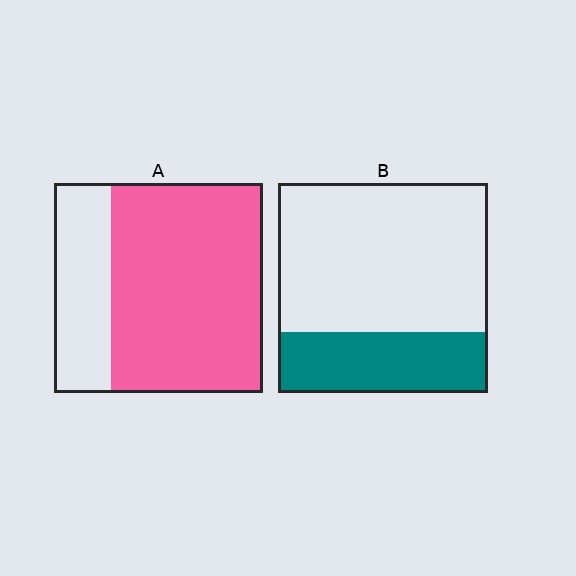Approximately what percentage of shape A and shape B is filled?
A is approximately 75% and B is approximately 30%.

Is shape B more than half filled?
No.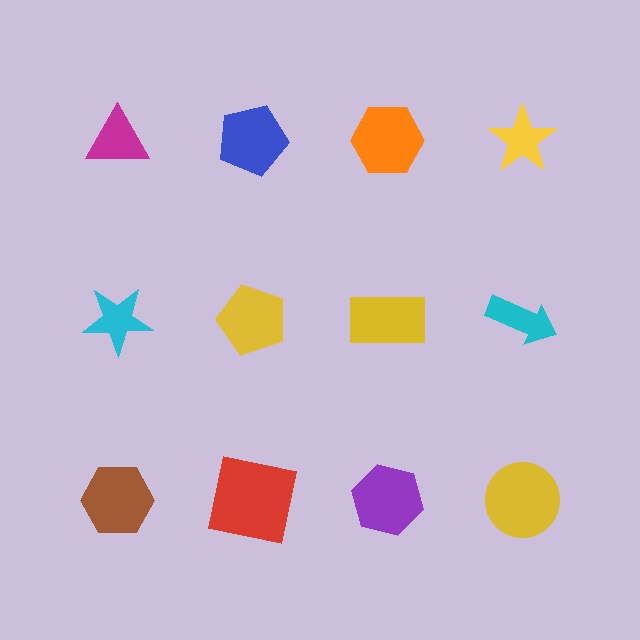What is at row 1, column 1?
A magenta triangle.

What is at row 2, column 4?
A cyan arrow.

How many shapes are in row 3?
4 shapes.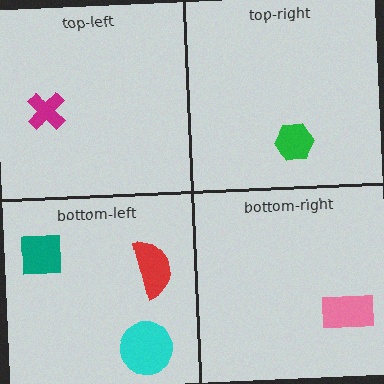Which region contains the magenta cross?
The top-left region.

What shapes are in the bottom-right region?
The pink rectangle.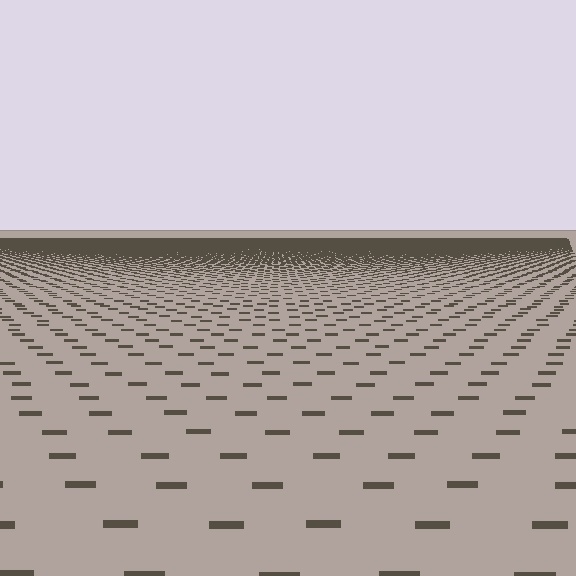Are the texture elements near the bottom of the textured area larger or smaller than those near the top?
Larger. Near the bottom, elements are closer to the viewer and appear at a bigger on-screen size.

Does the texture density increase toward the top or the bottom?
Density increases toward the top.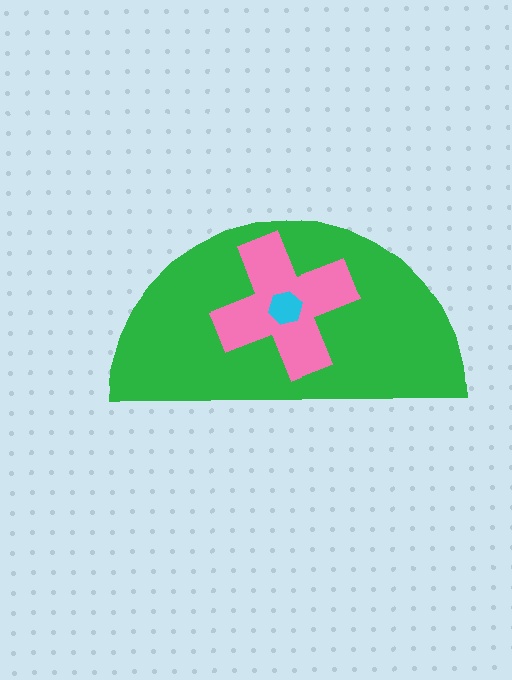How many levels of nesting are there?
3.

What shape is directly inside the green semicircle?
The pink cross.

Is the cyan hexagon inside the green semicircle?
Yes.